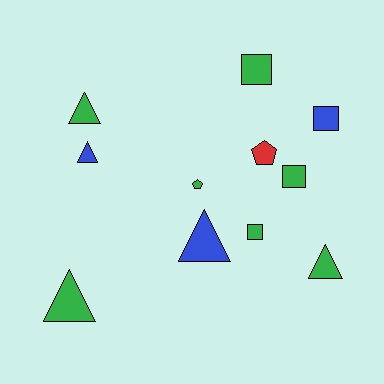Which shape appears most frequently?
Triangle, with 5 objects.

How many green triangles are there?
There are 3 green triangles.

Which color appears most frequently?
Green, with 7 objects.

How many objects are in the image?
There are 11 objects.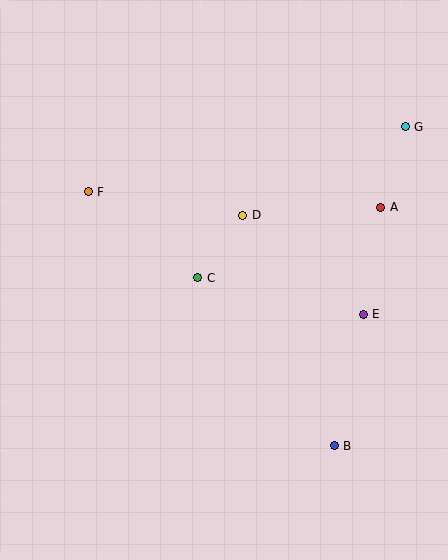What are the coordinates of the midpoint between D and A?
The midpoint between D and A is at (312, 211).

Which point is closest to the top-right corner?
Point G is closest to the top-right corner.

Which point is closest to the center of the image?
Point C at (198, 278) is closest to the center.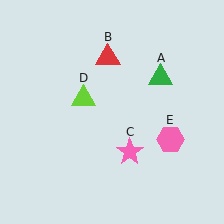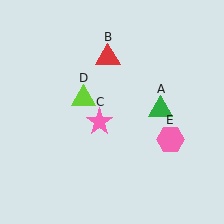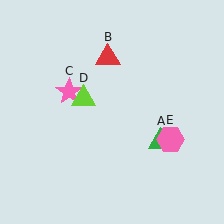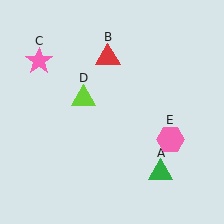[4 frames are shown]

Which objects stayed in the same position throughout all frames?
Red triangle (object B) and lime triangle (object D) and pink hexagon (object E) remained stationary.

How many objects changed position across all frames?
2 objects changed position: green triangle (object A), pink star (object C).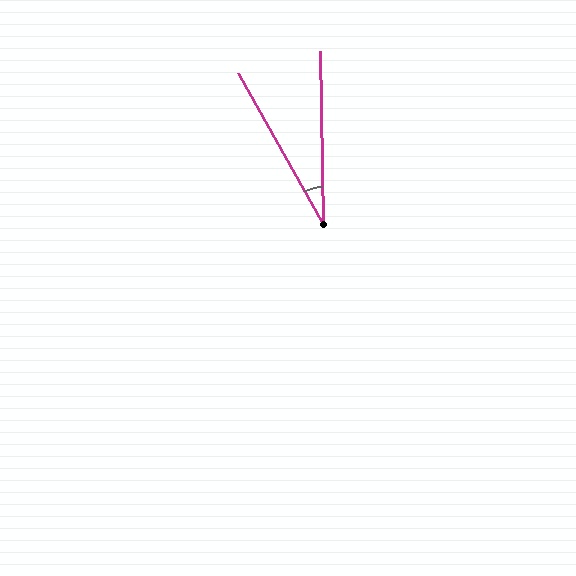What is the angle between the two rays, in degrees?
Approximately 29 degrees.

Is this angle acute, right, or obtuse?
It is acute.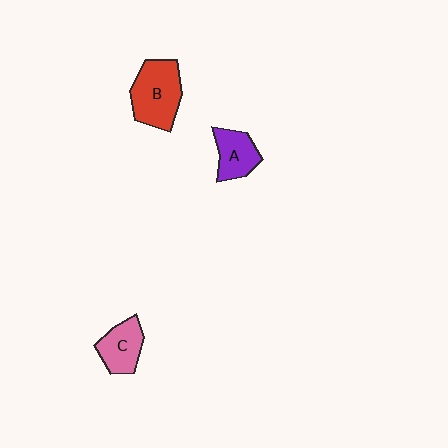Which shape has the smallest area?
Shape A (purple).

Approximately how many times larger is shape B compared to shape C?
Approximately 1.5 times.